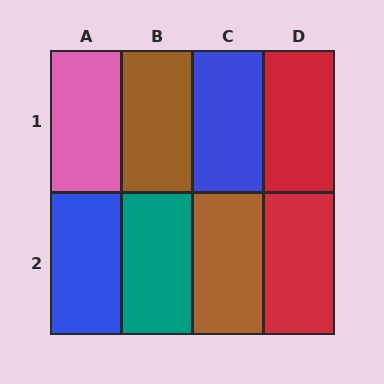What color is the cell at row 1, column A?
Pink.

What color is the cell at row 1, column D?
Red.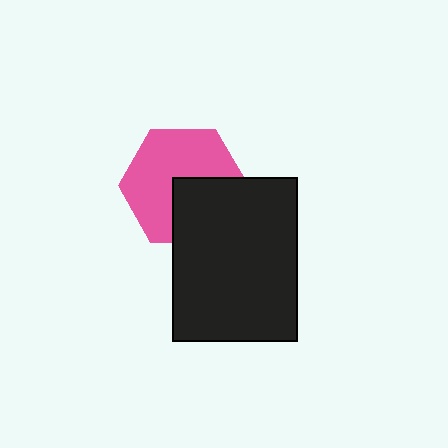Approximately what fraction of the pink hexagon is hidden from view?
Roughly 37% of the pink hexagon is hidden behind the black rectangle.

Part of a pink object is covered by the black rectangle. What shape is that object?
It is a hexagon.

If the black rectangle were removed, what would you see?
You would see the complete pink hexagon.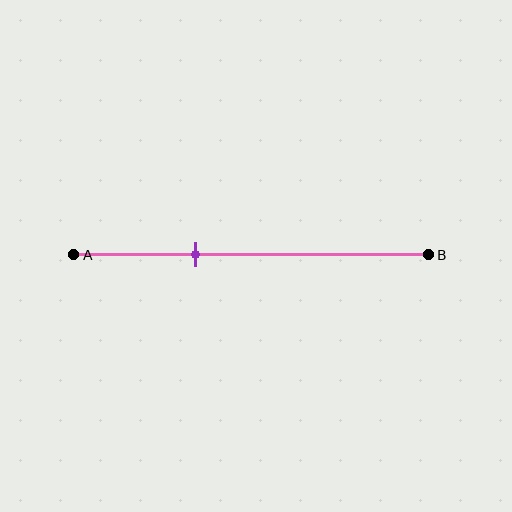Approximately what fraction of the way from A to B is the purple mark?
The purple mark is approximately 35% of the way from A to B.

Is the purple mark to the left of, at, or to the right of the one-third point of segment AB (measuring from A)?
The purple mark is approximately at the one-third point of segment AB.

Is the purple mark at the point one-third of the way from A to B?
Yes, the mark is approximately at the one-third point.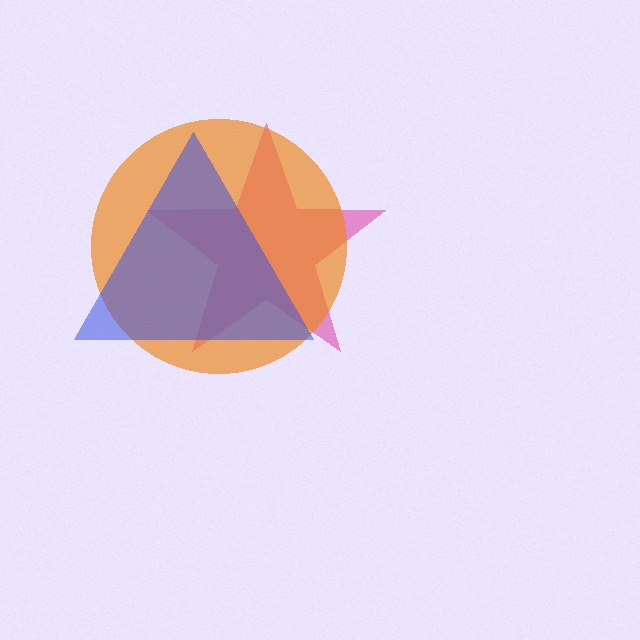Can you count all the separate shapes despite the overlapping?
Yes, there are 3 separate shapes.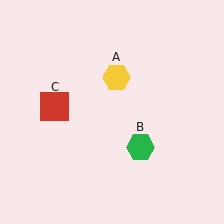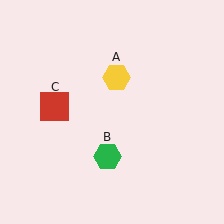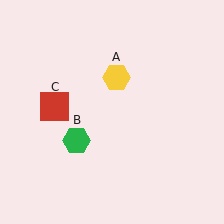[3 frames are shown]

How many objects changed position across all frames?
1 object changed position: green hexagon (object B).